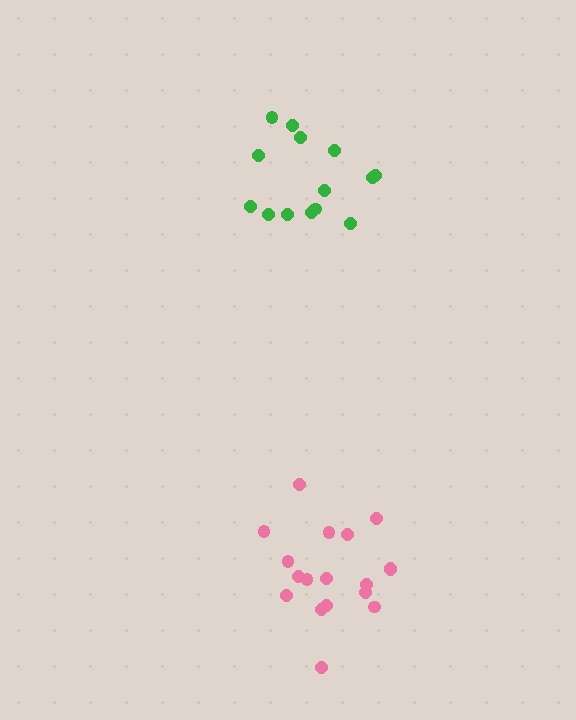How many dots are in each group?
Group 1: 14 dots, Group 2: 18 dots (32 total).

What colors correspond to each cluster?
The clusters are colored: green, pink.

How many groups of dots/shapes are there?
There are 2 groups.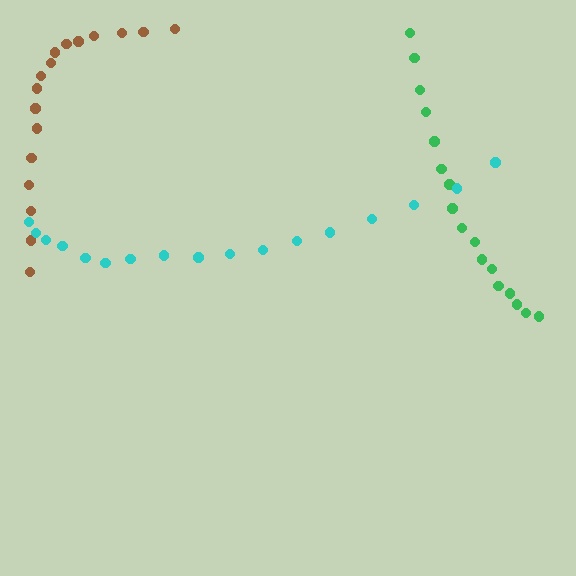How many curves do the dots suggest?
There are 3 distinct paths.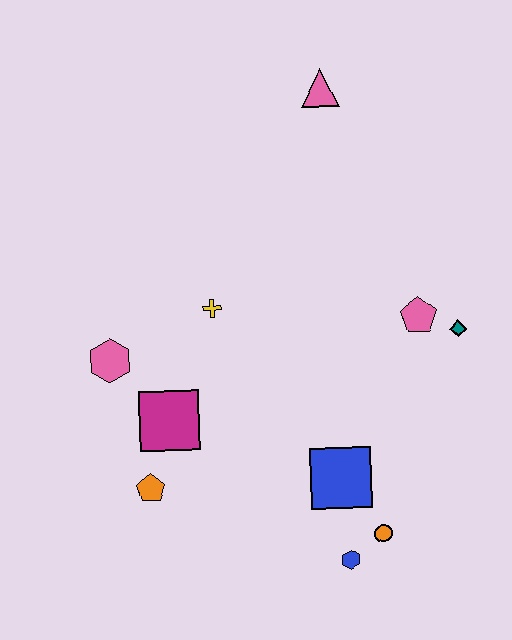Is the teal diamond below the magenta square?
No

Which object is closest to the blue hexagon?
The orange circle is closest to the blue hexagon.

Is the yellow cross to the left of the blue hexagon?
Yes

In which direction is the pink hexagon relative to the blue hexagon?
The pink hexagon is to the left of the blue hexagon.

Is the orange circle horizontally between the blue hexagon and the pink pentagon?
Yes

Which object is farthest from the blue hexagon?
The pink triangle is farthest from the blue hexagon.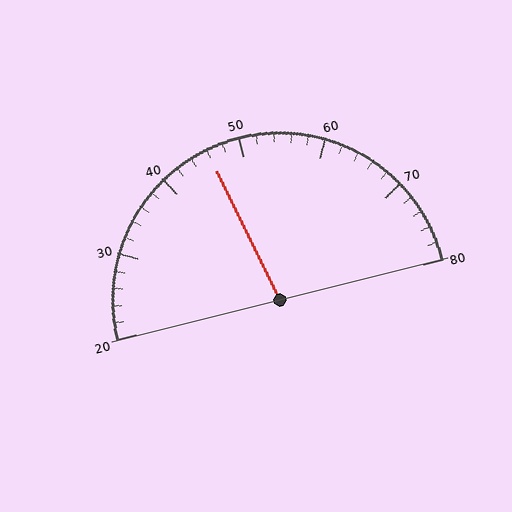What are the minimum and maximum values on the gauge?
The gauge ranges from 20 to 80.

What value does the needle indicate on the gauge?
The needle indicates approximately 46.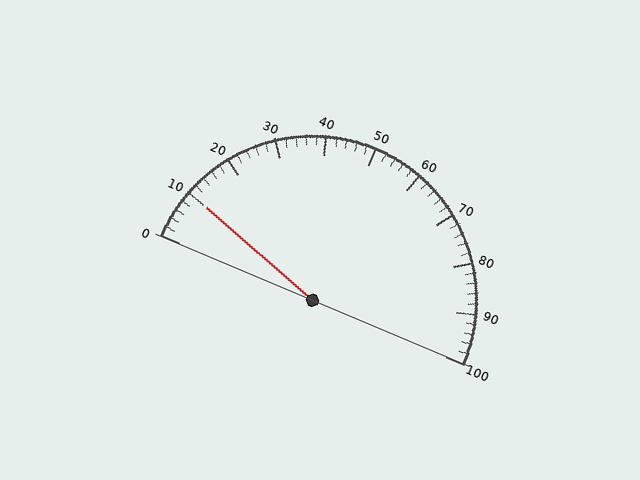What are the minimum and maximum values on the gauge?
The gauge ranges from 0 to 100.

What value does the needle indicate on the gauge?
The needle indicates approximately 10.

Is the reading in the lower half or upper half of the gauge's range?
The reading is in the lower half of the range (0 to 100).